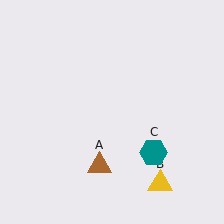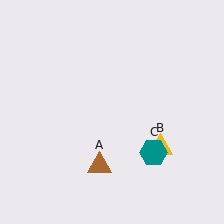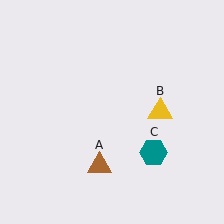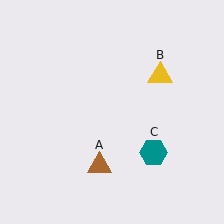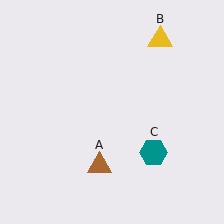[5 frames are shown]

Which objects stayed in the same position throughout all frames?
Brown triangle (object A) and teal hexagon (object C) remained stationary.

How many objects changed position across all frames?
1 object changed position: yellow triangle (object B).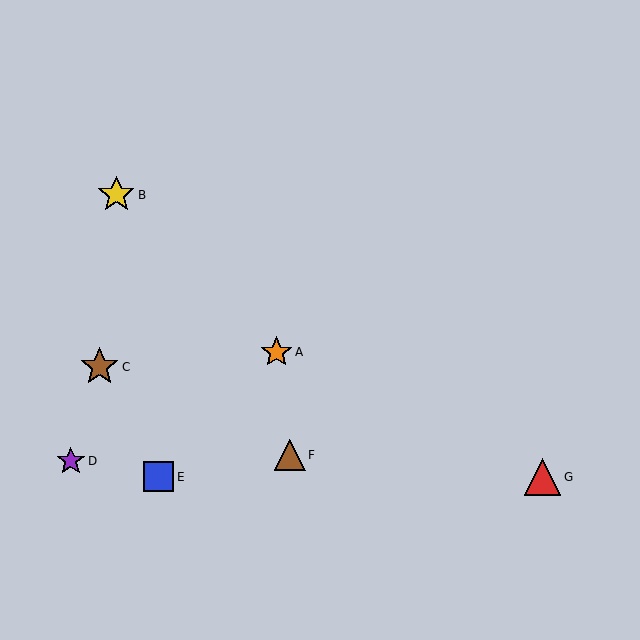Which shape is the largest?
The brown star (labeled C) is the largest.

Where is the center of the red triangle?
The center of the red triangle is at (542, 477).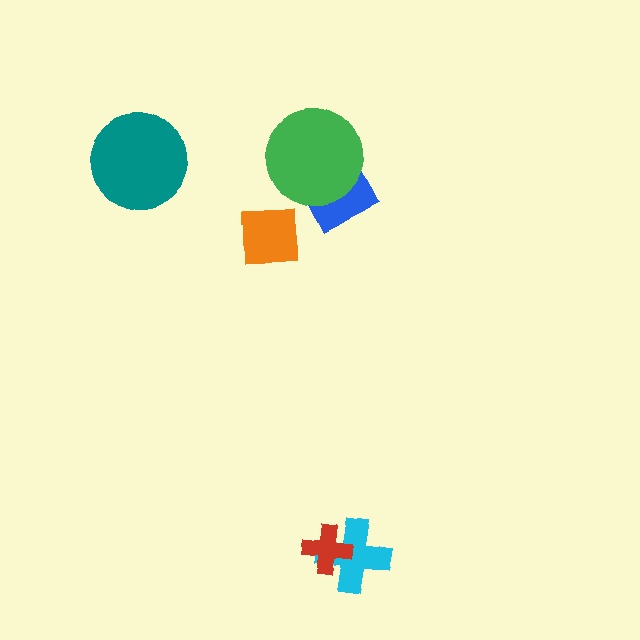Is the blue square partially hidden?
Yes, it is partially covered by another shape.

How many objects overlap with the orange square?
0 objects overlap with the orange square.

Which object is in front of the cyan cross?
The red cross is in front of the cyan cross.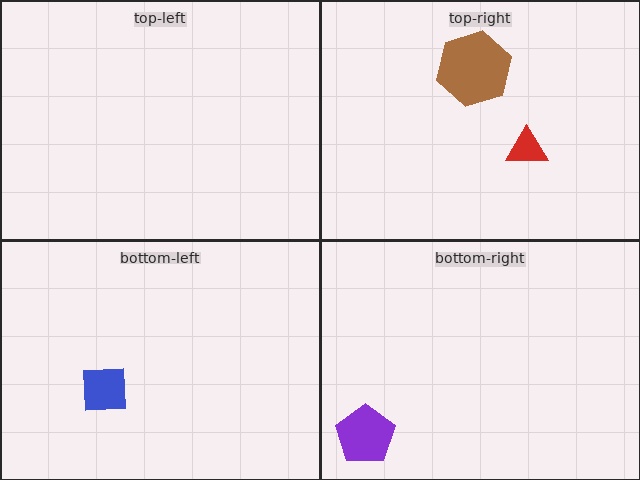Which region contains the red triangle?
The top-right region.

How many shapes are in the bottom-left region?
1.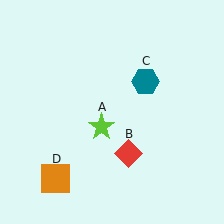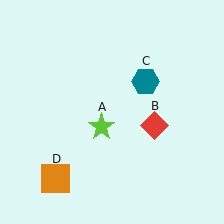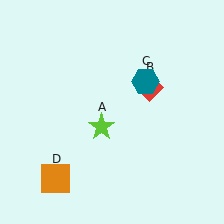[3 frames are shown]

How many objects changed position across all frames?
1 object changed position: red diamond (object B).